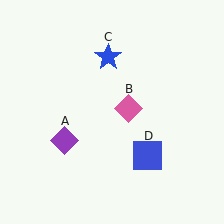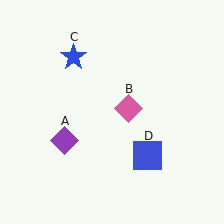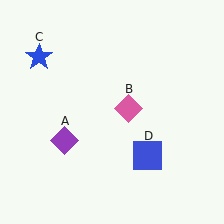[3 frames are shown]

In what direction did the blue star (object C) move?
The blue star (object C) moved left.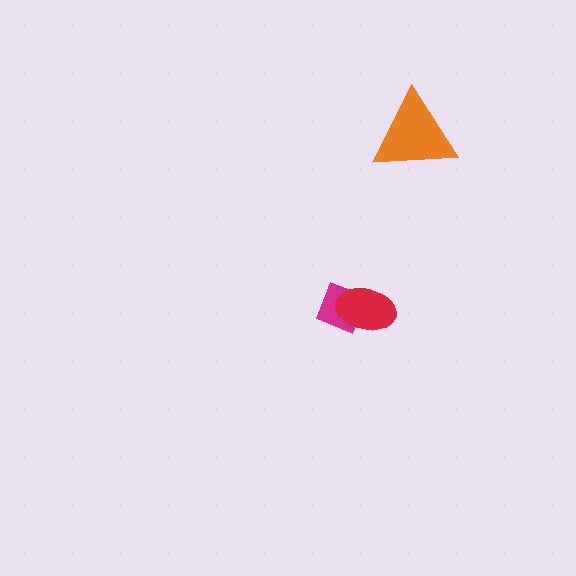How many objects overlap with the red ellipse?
1 object overlaps with the red ellipse.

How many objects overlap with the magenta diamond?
1 object overlaps with the magenta diamond.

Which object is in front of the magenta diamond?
The red ellipse is in front of the magenta diamond.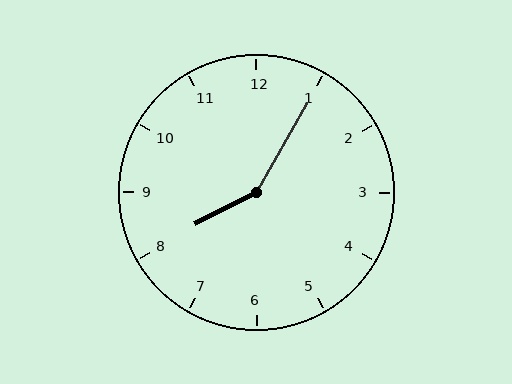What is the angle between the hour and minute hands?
Approximately 148 degrees.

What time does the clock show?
8:05.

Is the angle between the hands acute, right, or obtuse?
It is obtuse.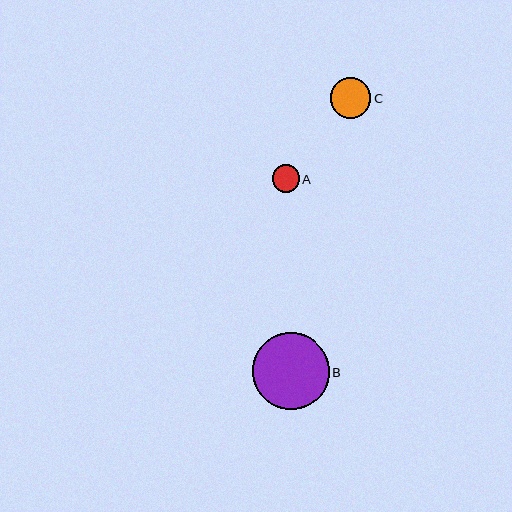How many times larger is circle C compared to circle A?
Circle C is approximately 1.5 times the size of circle A.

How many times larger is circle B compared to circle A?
Circle B is approximately 2.8 times the size of circle A.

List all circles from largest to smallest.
From largest to smallest: B, C, A.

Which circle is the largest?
Circle B is the largest with a size of approximately 77 pixels.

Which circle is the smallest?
Circle A is the smallest with a size of approximately 27 pixels.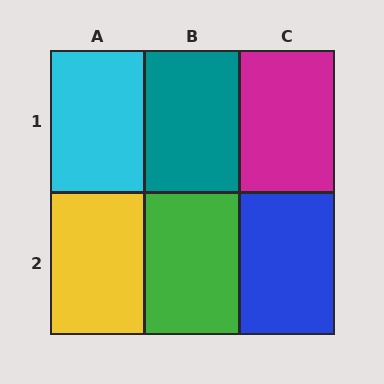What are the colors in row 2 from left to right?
Yellow, green, blue.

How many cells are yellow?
1 cell is yellow.